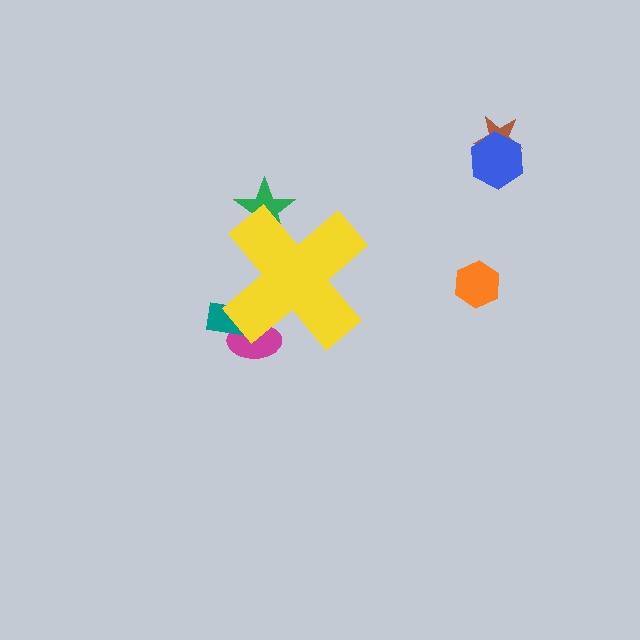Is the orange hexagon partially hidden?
No, the orange hexagon is fully visible.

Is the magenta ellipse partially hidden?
Yes, the magenta ellipse is partially hidden behind the yellow cross.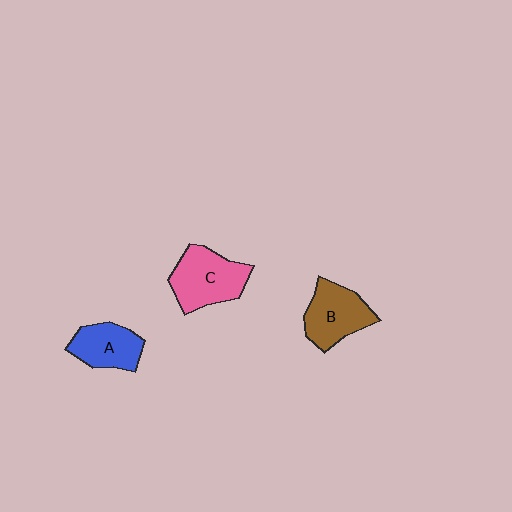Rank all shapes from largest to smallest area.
From largest to smallest: C (pink), B (brown), A (blue).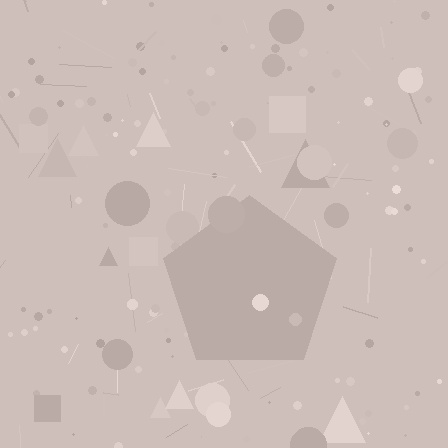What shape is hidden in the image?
A pentagon is hidden in the image.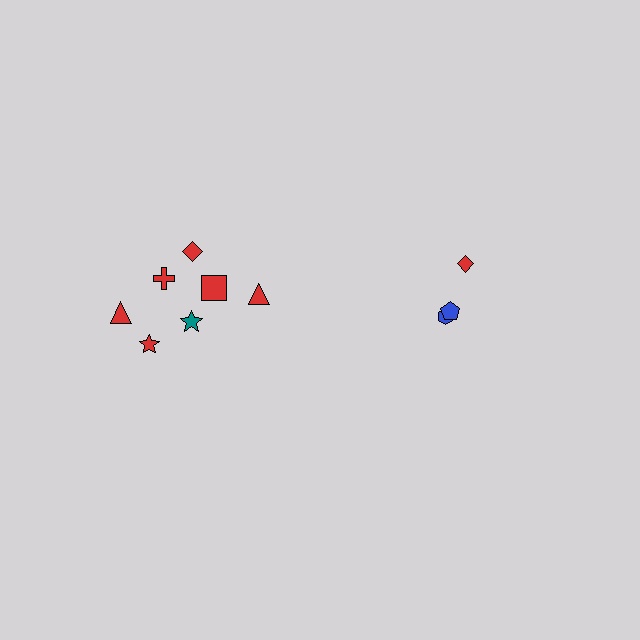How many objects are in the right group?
There are 3 objects.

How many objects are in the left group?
There are 7 objects.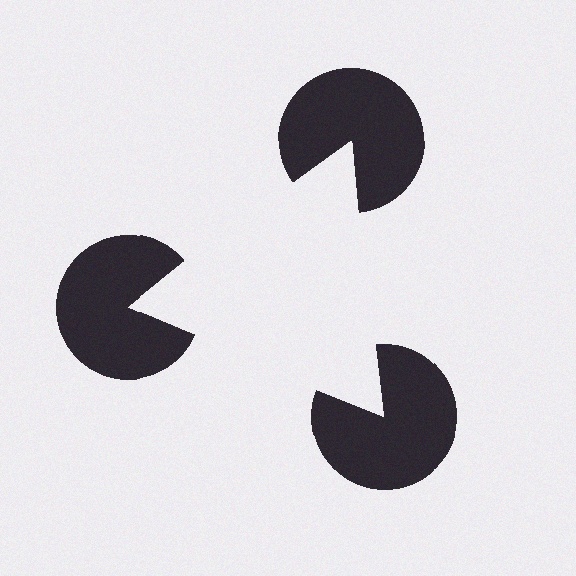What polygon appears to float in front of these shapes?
An illusory triangle — its edges are inferred from the aligned wedge cuts in the pac-man discs, not physically drawn.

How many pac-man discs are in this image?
There are 3 — one at each vertex of the illusory triangle.